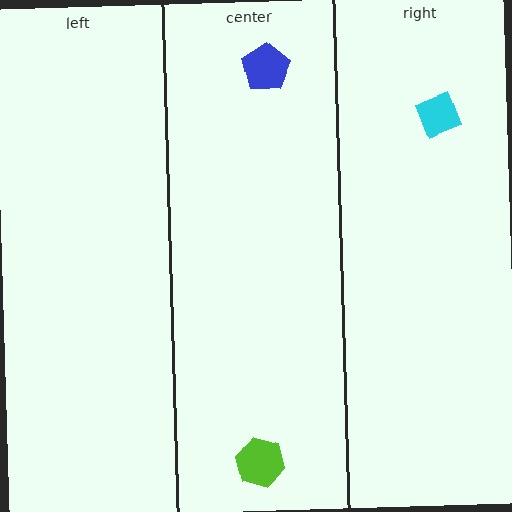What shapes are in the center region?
The blue pentagon, the lime hexagon.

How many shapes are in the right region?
1.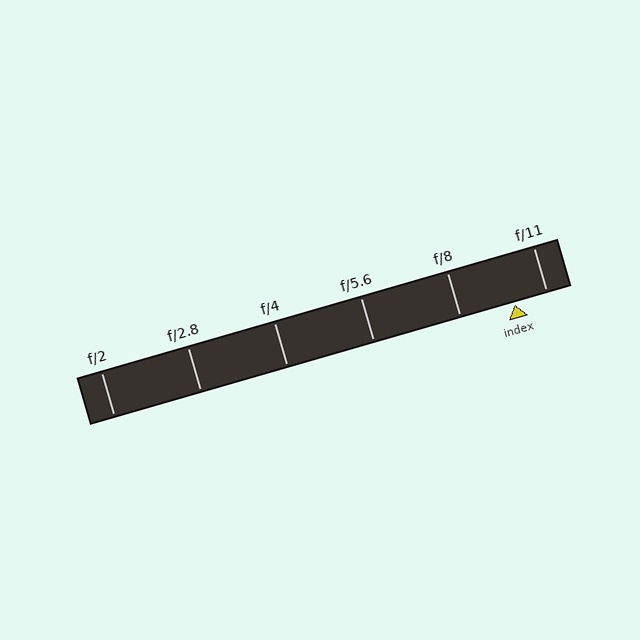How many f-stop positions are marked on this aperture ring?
There are 6 f-stop positions marked.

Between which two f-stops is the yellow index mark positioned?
The index mark is between f/8 and f/11.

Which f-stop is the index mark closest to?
The index mark is closest to f/11.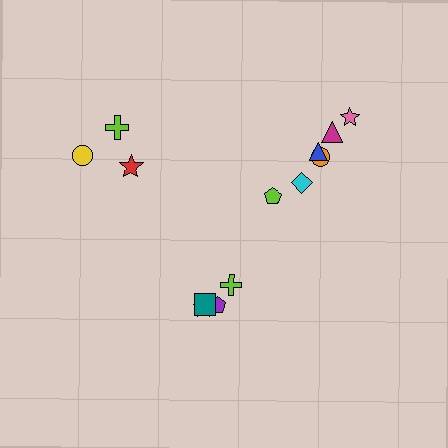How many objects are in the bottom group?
There are 4 objects.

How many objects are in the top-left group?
There are 3 objects.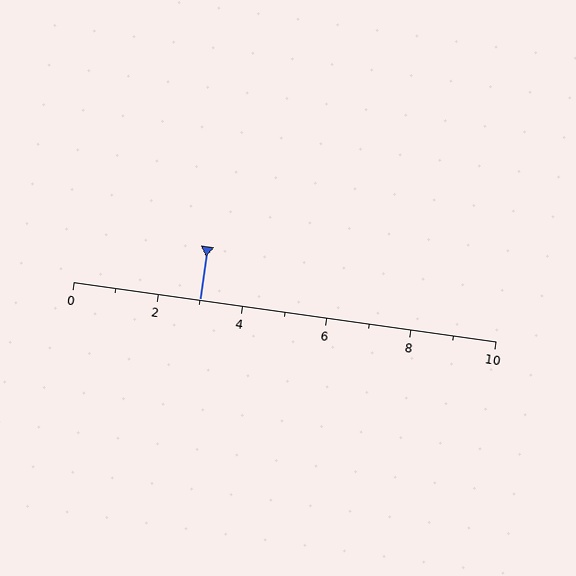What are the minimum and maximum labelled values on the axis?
The axis runs from 0 to 10.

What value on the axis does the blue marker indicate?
The marker indicates approximately 3.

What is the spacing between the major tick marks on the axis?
The major ticks are spaced 2 apart.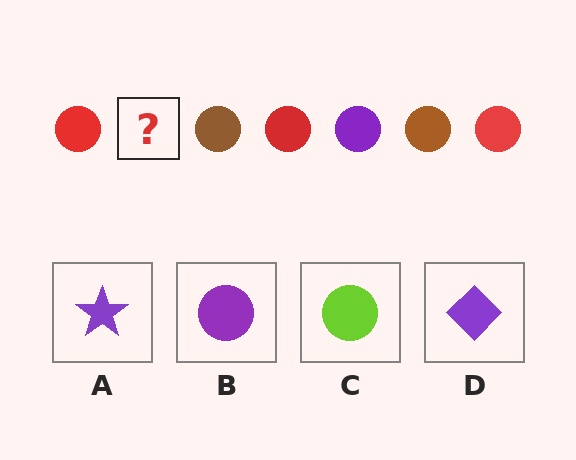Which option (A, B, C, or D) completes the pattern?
B.